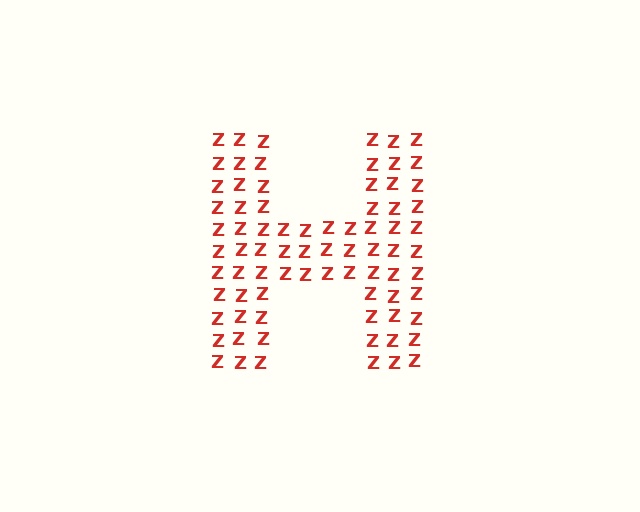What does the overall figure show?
The overall figure shows the letter H.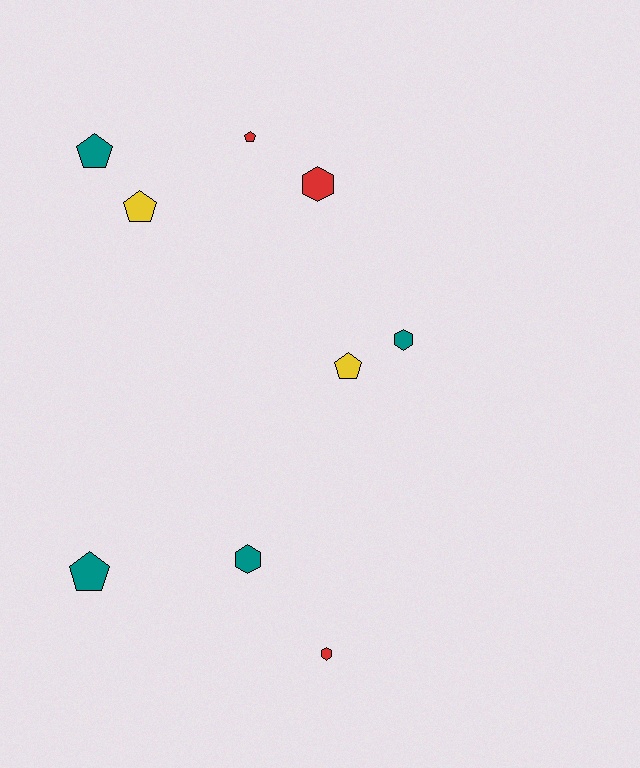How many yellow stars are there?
There are no yellow stars.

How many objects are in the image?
There are 9 objects.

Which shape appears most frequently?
Pentagon, with 5 objects.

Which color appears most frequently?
Teal, with 4 objects.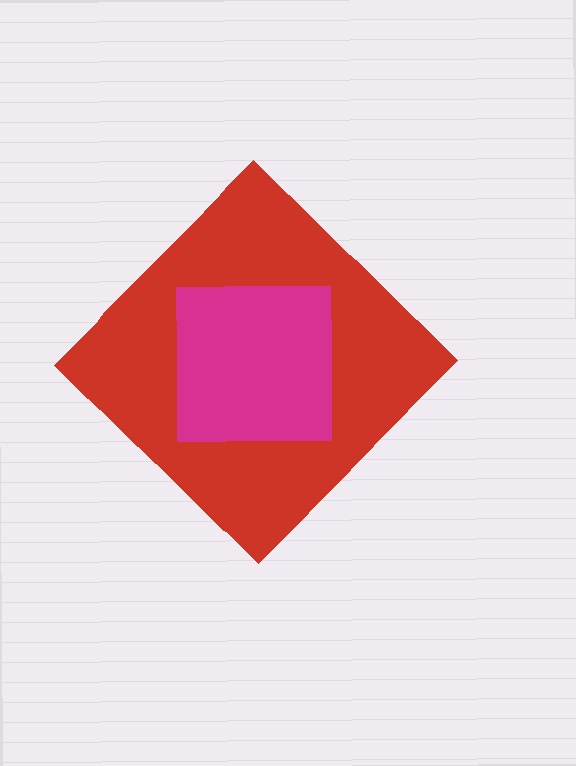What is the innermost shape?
The magenta square.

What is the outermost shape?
The red diamond.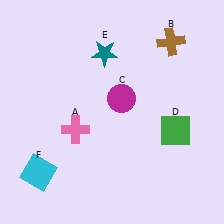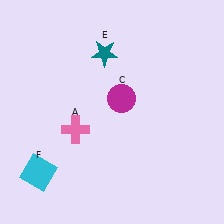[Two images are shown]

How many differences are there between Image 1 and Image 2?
There are 2 differences between the two images.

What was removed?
The green square (D), the brown cross (B) were removed in Image 2.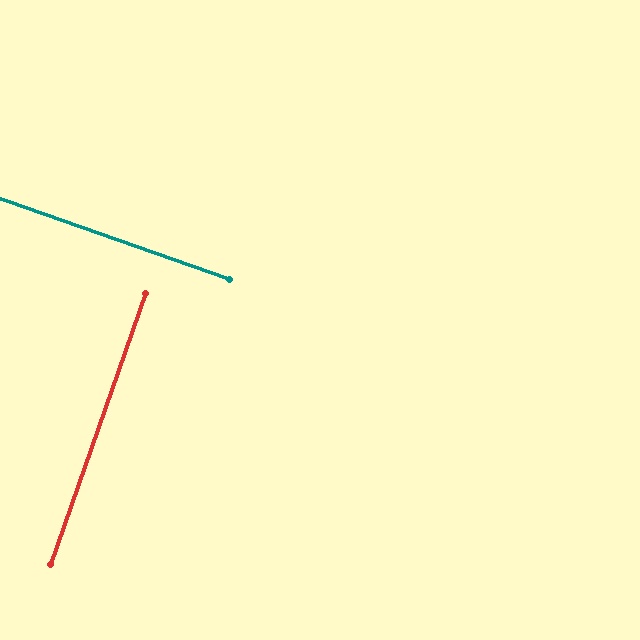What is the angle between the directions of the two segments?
Approximately 90 degrees.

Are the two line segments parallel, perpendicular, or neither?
Perpendicular — they meet at approximately 90°.